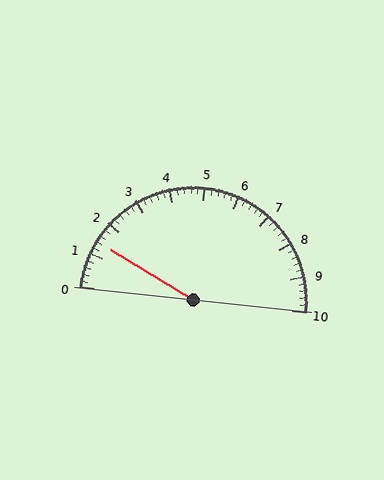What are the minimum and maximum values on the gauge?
The gauge ranges from 0 to 10.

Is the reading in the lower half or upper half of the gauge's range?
The reading is in the lower half of the range (0 to 10).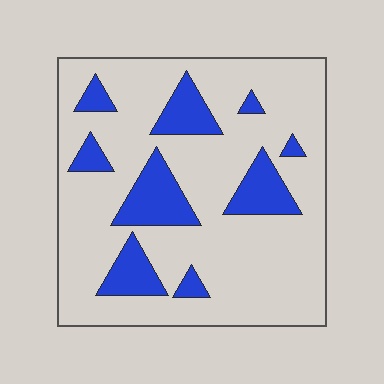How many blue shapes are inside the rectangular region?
9.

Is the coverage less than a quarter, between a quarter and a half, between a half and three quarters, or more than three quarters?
Less than a quarter.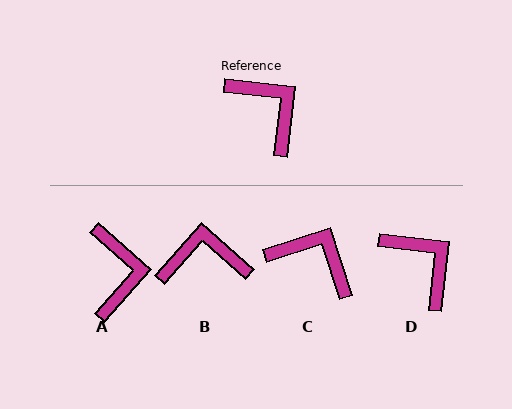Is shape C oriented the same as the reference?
No, it is off by about 24 degrees.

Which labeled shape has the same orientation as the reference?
D.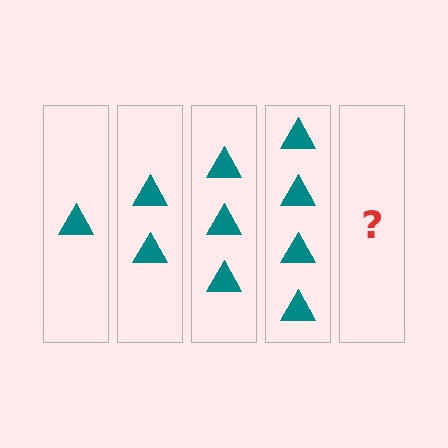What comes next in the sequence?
The next element should be 5 triangles.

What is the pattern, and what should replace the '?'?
The pattern is that each step adds one more triangle. The '?' should be 5 triangles.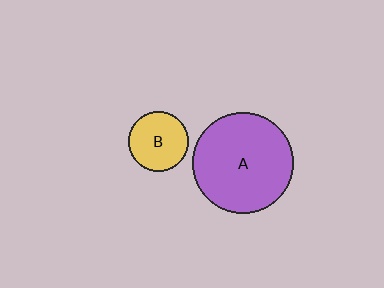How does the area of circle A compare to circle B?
Approximately 2.8 times.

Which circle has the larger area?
Circle A (purple).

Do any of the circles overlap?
No, none of the circles overlap.